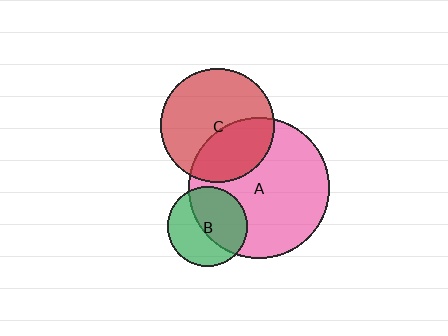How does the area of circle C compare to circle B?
Approximately 2.0 times.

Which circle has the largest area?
Circle A (pink).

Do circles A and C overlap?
Yes.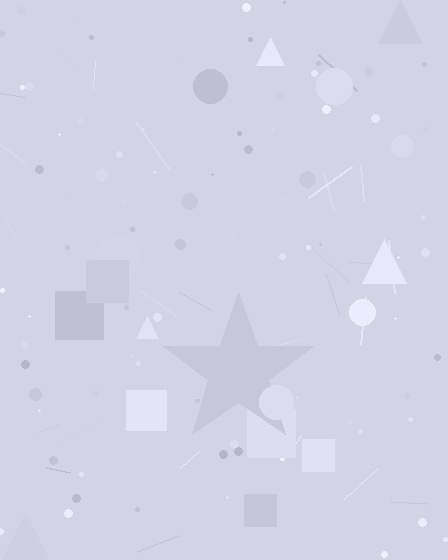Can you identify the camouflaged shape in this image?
The camouflaged shape is a star.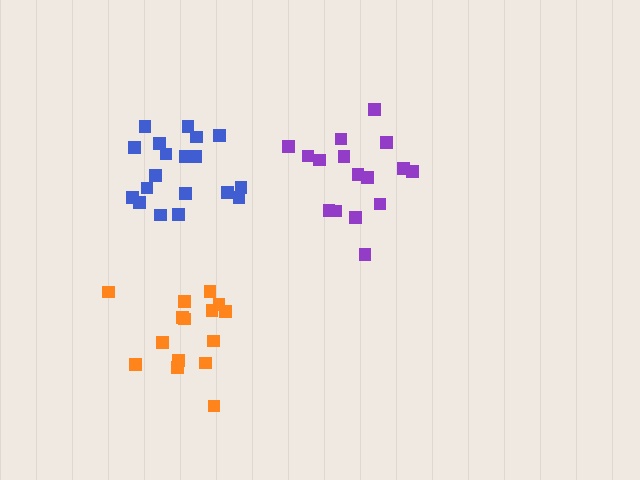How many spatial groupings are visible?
There are 3 spatial groupings.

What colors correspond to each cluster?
The clusters are colored: blue, orange, purple.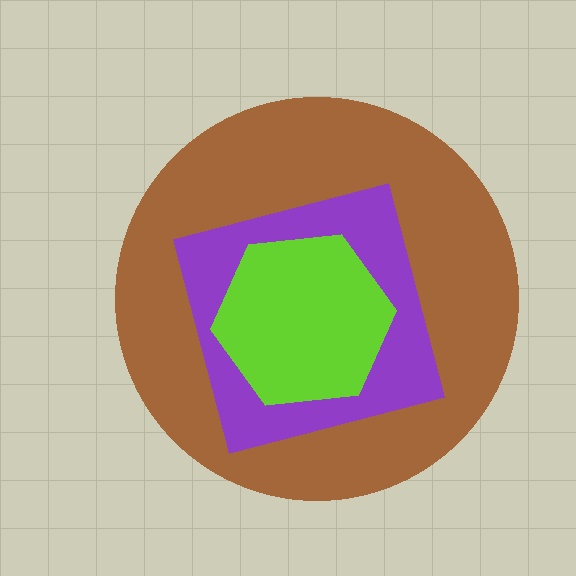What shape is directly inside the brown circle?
The purple square.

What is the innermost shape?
The lime hexagon.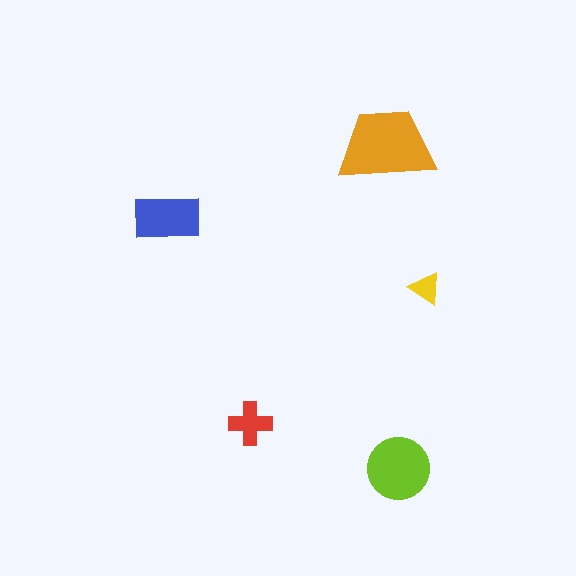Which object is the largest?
The orange trapezoid.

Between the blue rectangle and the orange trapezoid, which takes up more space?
The orange trapezoid.